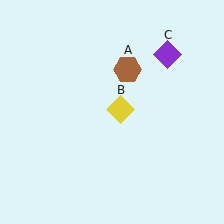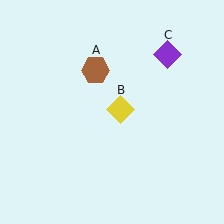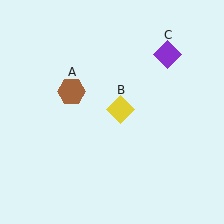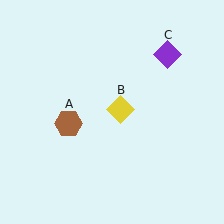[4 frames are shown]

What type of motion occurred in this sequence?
The brown hexagon (object A) rotated counterclockwise around the center of the scene.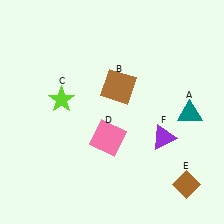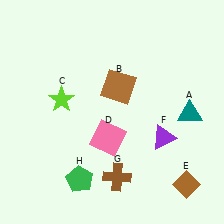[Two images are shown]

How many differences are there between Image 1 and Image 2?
There are 2 differences between the two images.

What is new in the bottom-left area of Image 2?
A green pentagon (H) was added in the bottom-left area of Image 2.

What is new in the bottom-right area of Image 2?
A brown cross (G) was added in the bottom-right area of Image 2.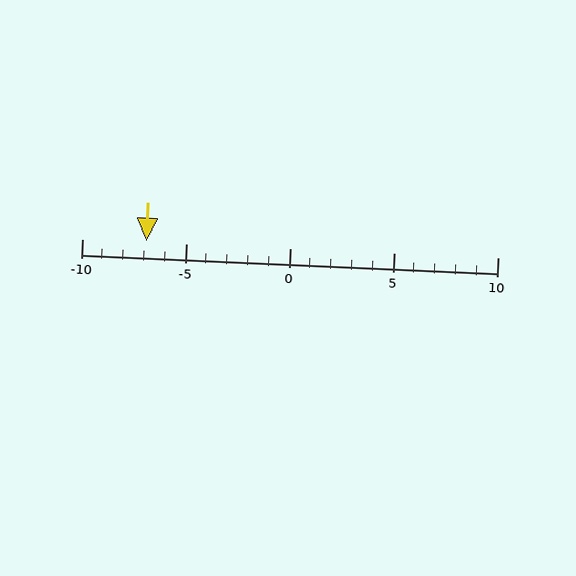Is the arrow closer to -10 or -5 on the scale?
The arrow is closer to -5.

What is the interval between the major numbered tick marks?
The major tick marks are spaced 5 units apart.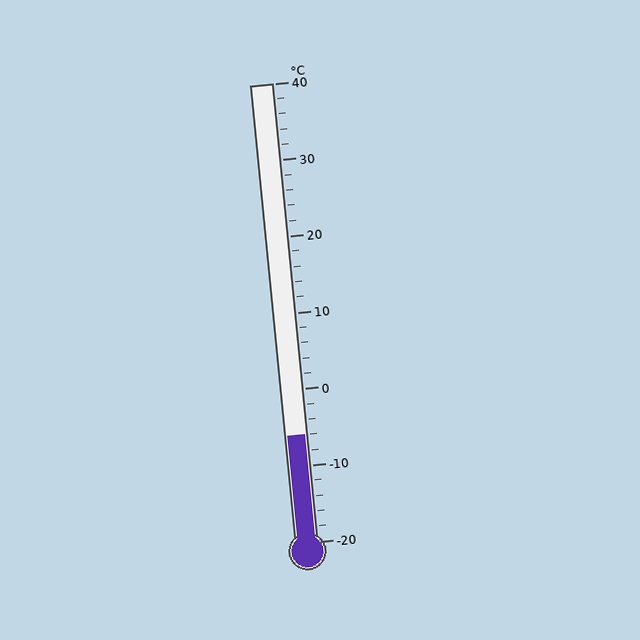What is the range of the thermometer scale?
The thermometer scale ranges from -20°C to 40°C.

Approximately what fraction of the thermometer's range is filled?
The thermometer is filled to approximately 25% of its range.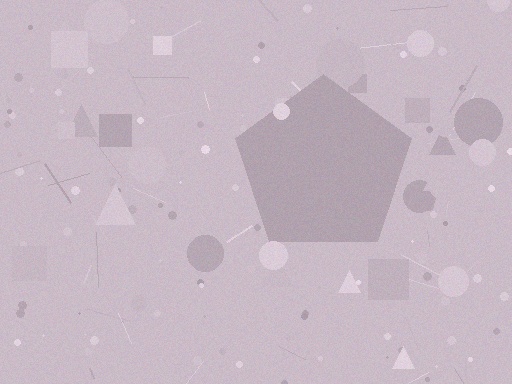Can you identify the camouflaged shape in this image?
The camouflaged shape is a pentagon.